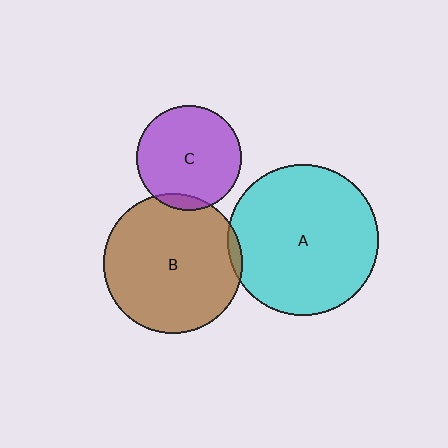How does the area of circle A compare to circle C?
Approximately 2.1 times.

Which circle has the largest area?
Circle A (cyan).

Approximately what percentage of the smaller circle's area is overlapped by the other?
Approximately 5%.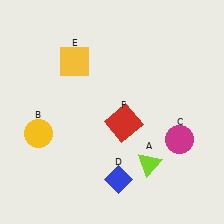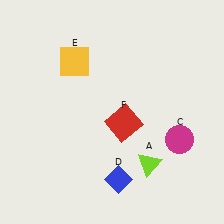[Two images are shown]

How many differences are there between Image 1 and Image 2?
There is 1 difference between the two images.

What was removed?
The yellow circle (B) was removed in Image 2.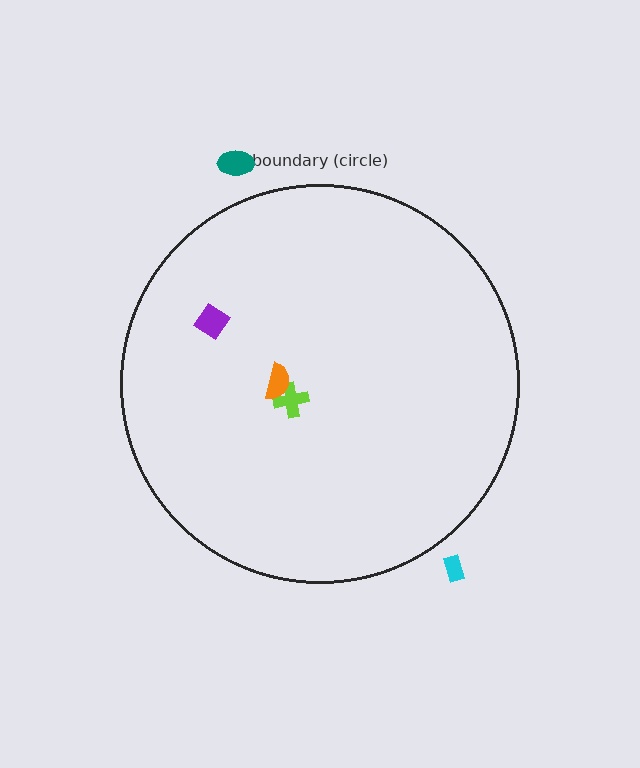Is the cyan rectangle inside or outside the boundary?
Outside.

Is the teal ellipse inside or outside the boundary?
Outside.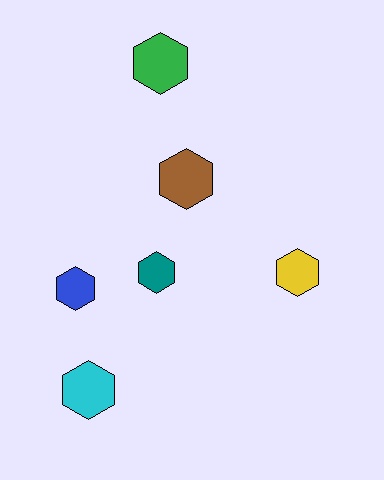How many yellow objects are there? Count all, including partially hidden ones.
There is 1 yellow object.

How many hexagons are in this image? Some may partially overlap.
There are 6 hexagons.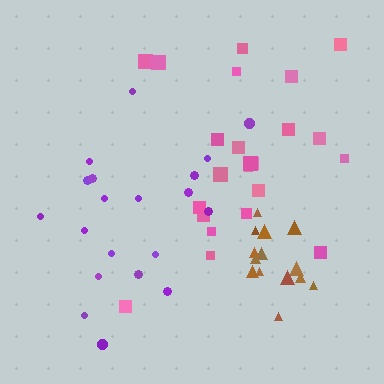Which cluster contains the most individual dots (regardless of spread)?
Pink (23).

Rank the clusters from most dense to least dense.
brown, purple, pink.